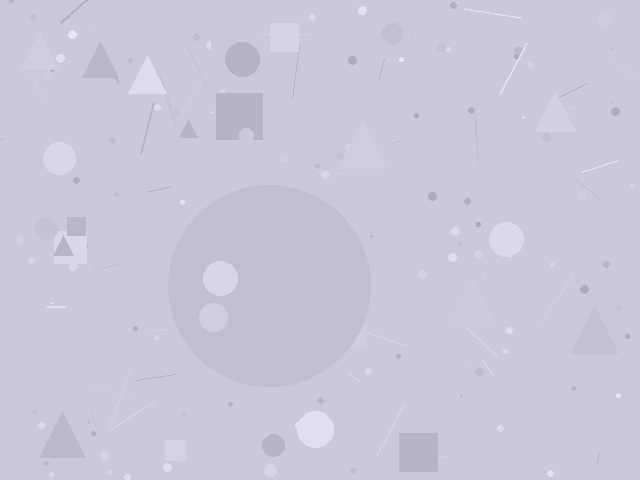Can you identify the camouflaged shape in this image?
The camouflaged shape is a circle.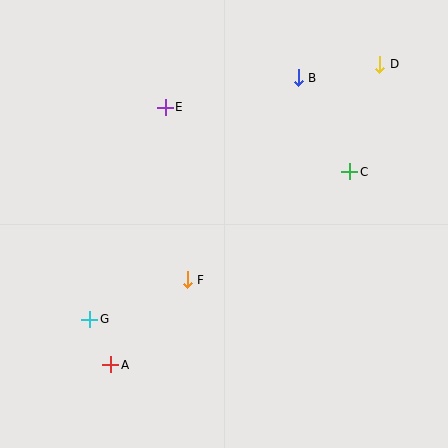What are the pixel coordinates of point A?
Point A is at (111, 365).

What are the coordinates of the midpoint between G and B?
The midpoint between G and B is at (194, 199).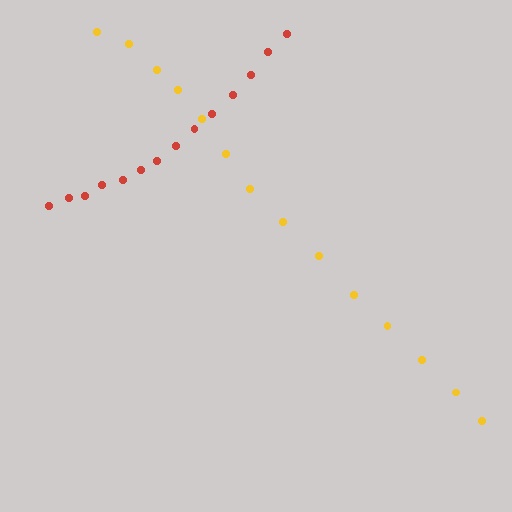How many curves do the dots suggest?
There are 2 distinct paths.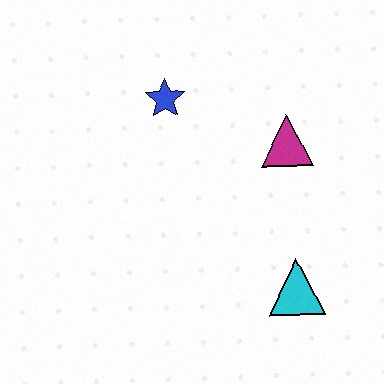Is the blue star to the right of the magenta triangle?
No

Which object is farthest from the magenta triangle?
The cyan triangle is farthest from the magenta triangle.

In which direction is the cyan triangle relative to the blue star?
The cyan triangle is below the blue star.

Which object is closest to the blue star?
The magenta triangle is closest to the blue star.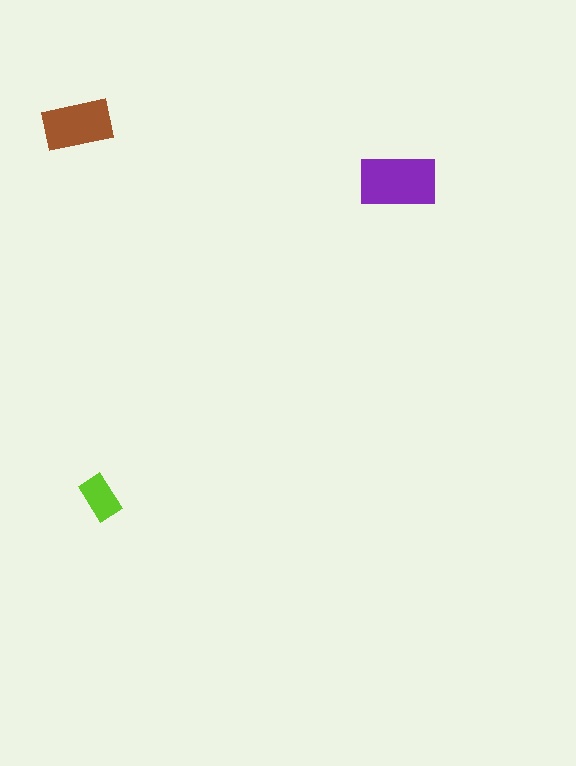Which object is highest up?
The brown rectangle is topmost.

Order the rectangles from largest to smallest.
the purple one, the brown one, the lime one.